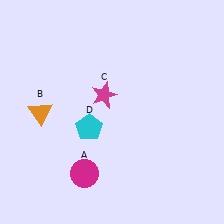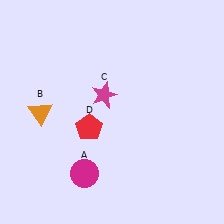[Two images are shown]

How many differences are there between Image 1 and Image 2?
There is 1 difference between the two images.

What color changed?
The pentagon (D) changed from cyan in Image 1 to red in Image 2.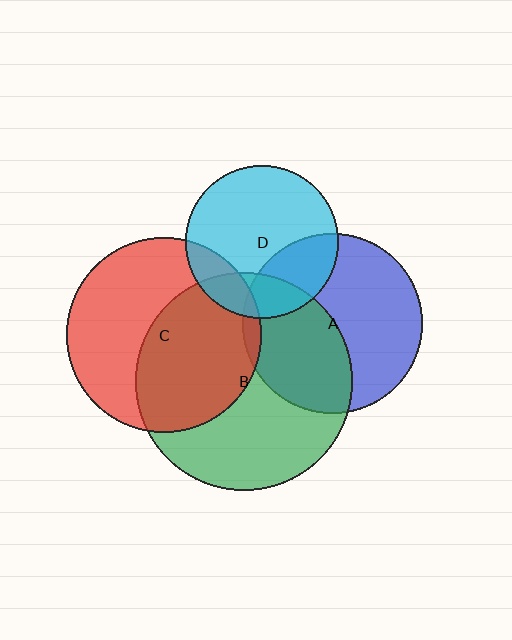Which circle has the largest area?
Circle B (green).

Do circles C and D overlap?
Yes.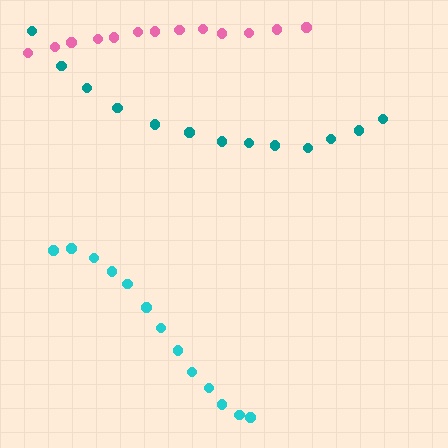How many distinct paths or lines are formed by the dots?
There are 3 distinct paths.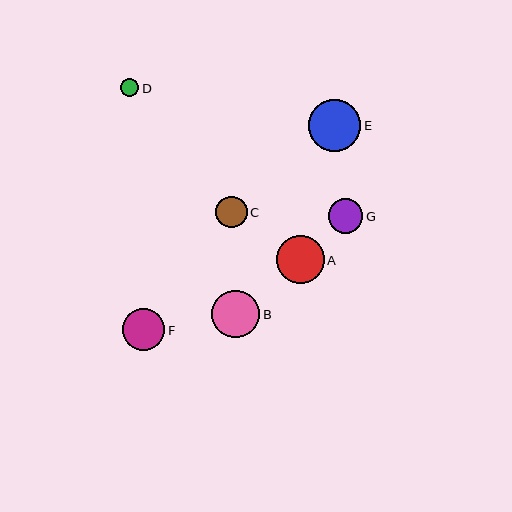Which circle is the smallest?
Circle D is the smallest with a size of approximately 18 pixels.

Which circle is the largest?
Circle E is the largest with a size of approximately 52 pixels.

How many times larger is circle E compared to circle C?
Circle E is approximately 1.7 times the size of circle C.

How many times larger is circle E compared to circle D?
Circle E is approximately 3.0 times the size of circle D.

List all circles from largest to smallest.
From largest to smallest: E, A, B, F, G, C, D.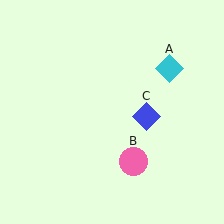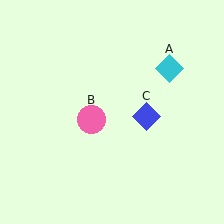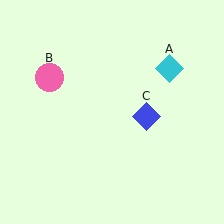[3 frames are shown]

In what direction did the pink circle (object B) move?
The pink circle (object B) moved up and to the left.